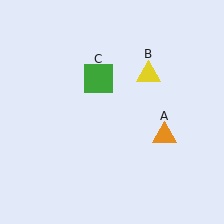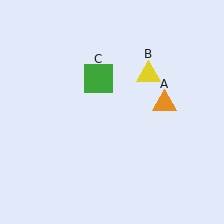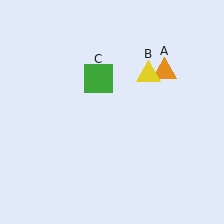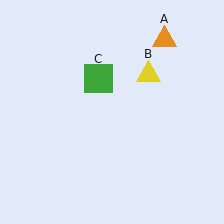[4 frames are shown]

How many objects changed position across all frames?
1 object changed position: orange triangle (object A).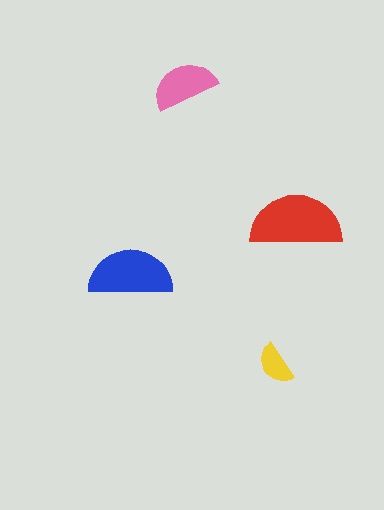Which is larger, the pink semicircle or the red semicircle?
The red one.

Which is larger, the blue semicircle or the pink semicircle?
The blue one.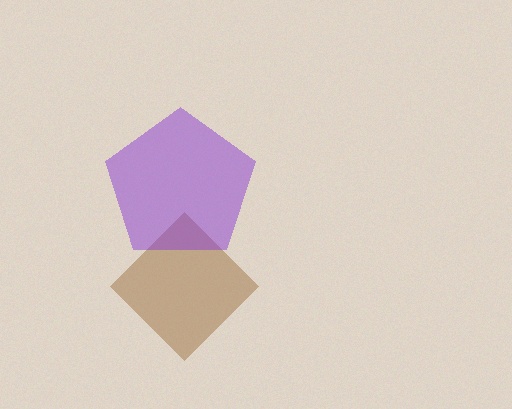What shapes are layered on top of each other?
The layered shapes are: a brown diamond, a purple pentagon.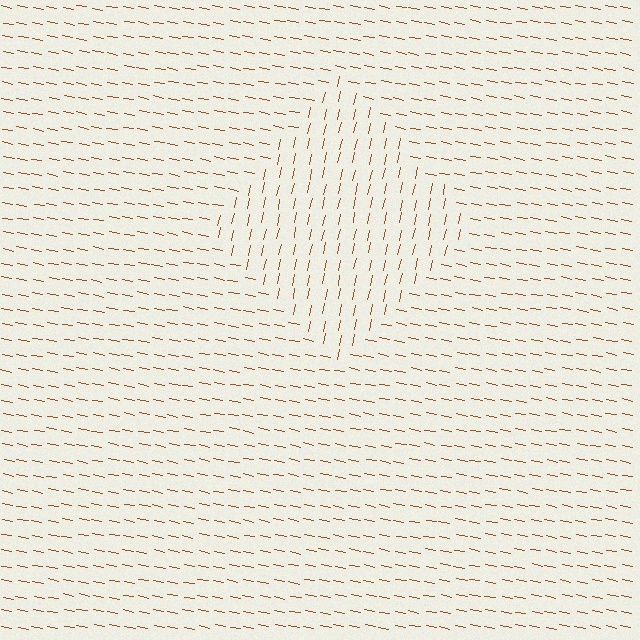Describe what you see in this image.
The image is filled with small brown line segments. A diamond region in the image has lines oriented differently from the surrounding lines, creating a visible texture boundary.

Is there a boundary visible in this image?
Yes, there is a texture boundary formed by a change in line orientation.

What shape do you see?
I see a diamond.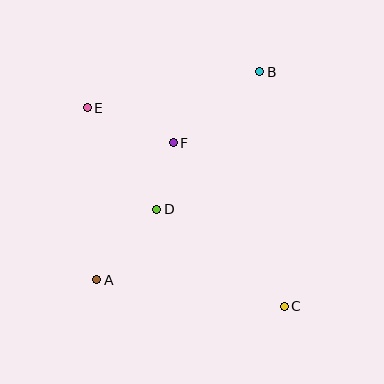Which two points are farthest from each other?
Points C and E are farthest from each other.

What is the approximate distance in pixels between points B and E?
The distance between B and E is approximately 176 pixels.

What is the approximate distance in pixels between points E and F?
The distance between E and F is approximately 93 pixels.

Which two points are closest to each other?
Points D and F are closest to each other.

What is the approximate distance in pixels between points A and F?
The distance between A and F is approximately 157 pixels.